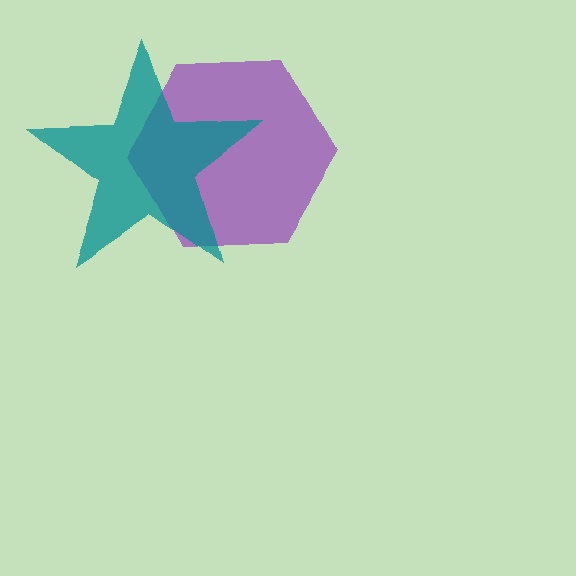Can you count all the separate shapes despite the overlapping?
Yes, there are 2 separate shapes.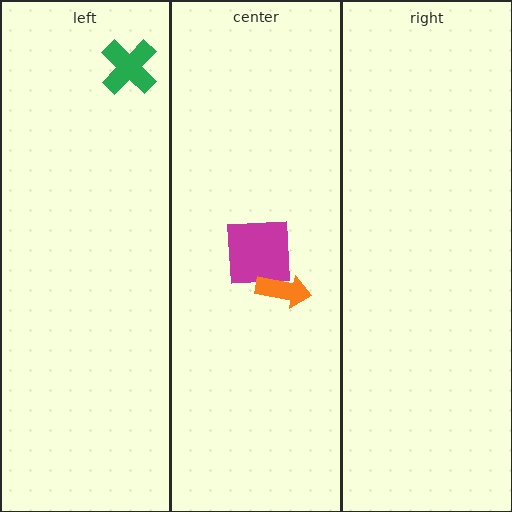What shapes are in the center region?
The magenta square, the orange arrow.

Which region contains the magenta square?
The center region.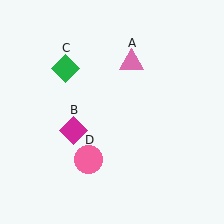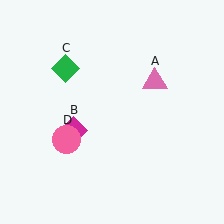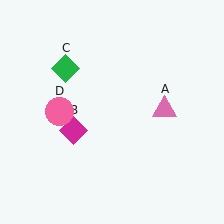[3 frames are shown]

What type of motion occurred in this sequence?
The pink triangle (object A), pink circle (object D) rotated clockwise around the center of the scene.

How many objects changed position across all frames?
2 objects changed position: pink triangle (object A), pink circle (object D).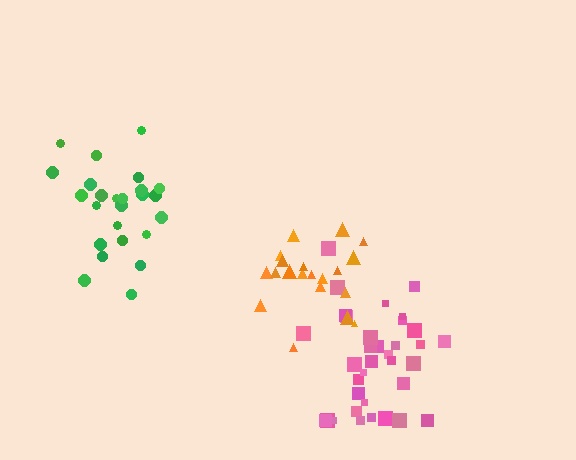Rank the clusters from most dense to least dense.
orange, pink, green.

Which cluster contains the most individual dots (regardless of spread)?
Pink (35).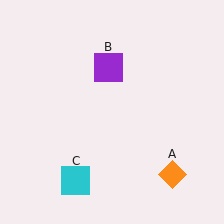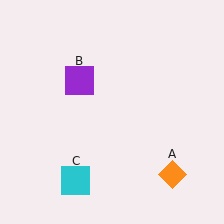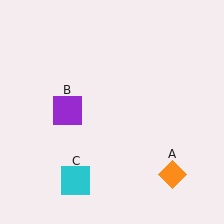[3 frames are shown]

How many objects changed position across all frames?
1 object changed position: purple square (object B).